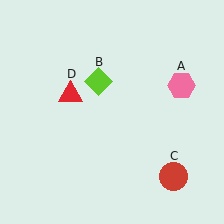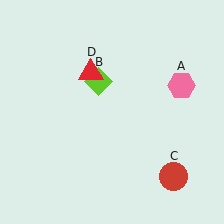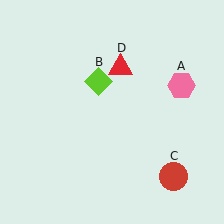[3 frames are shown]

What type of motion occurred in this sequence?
The red triangle (object D) rotated clockwise around the center of the scene.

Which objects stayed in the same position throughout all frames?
Pink hexagon (object A) and lime diamond (object B) and red circle (object C) remained stationary.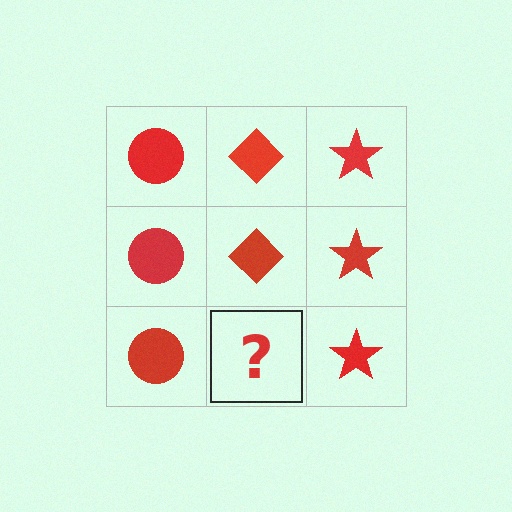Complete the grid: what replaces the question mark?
The question mark should be replaced with a red diamond.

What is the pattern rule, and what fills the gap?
The rule is that each column has a consistent shape. The gap should be filled with a red diamond.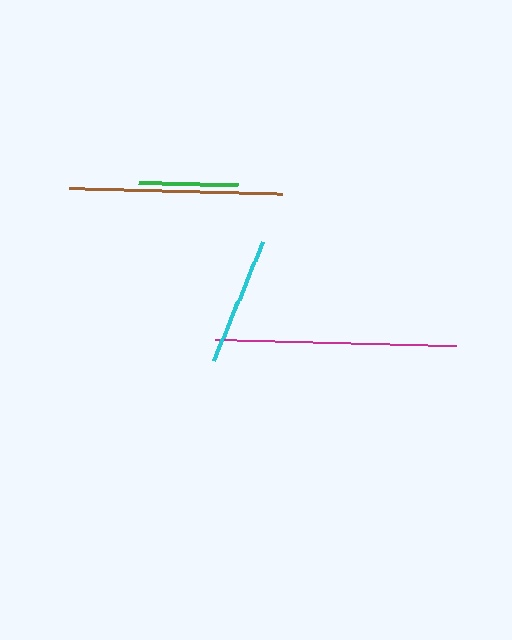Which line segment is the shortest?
The green line is the shortest at approximately 99 pixels.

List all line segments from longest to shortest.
From longest to shortest: magenta, brown, cyan, green.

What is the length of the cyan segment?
The cyan segment is approximately 129 pixels long.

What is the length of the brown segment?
The brown segment is approximately 213 pixels long.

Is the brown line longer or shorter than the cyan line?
The brown line is longer than the cyan line.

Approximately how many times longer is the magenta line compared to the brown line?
The magenta line is approximately 1.1 times the length of the brown line.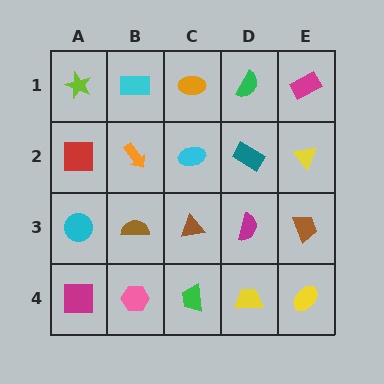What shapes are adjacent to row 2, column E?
A magenta rectangle (row 1, column E), a brown trapezoid (row 3, column E), a teal rectangle (row 2, column D).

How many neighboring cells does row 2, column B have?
4.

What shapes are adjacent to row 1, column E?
A yellow triangle (row 2, column E), a green semicircle (row 1, column D).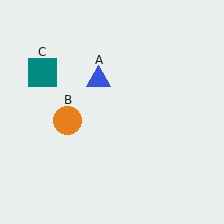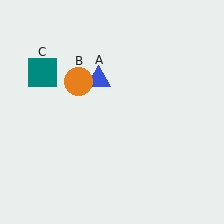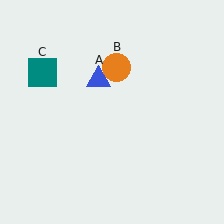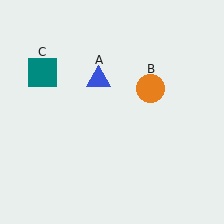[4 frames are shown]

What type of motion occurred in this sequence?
The orange circle (object B) rotated clockwise around the center of the scene.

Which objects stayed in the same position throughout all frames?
Blue triangle (object A) and teal square (object C) remained stationary.